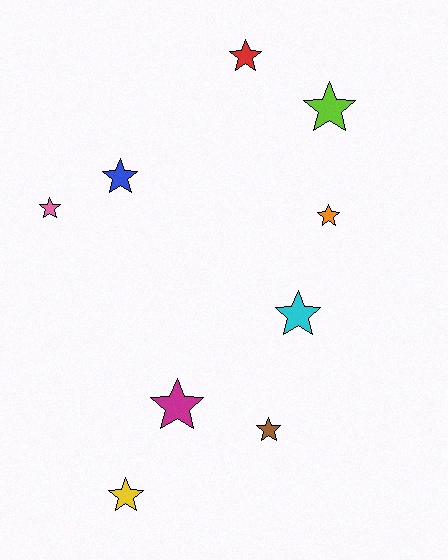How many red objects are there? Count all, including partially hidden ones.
There is 1 red object.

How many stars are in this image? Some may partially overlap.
There are 9 stars.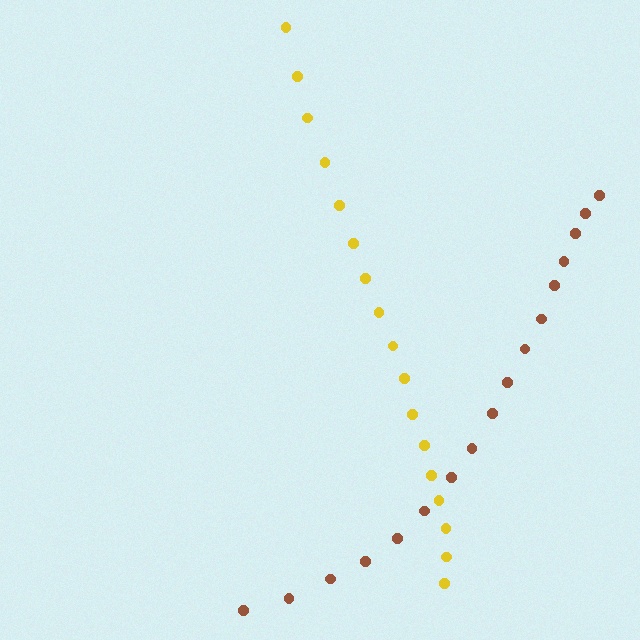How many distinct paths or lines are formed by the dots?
There are 2 distinct paths.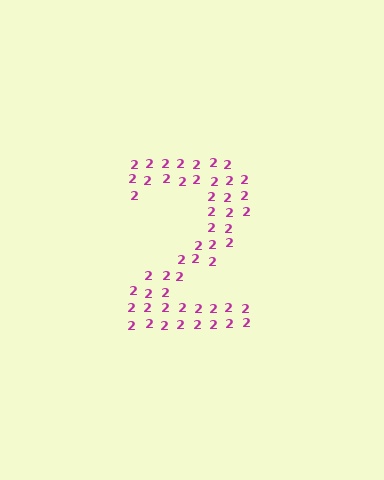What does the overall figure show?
The overall figure shows the digit 2.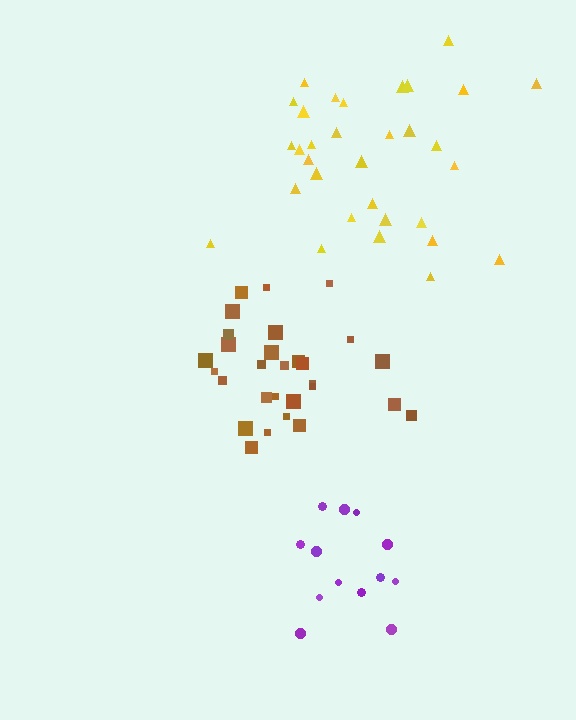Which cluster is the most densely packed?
Brown.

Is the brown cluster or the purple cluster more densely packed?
Brown.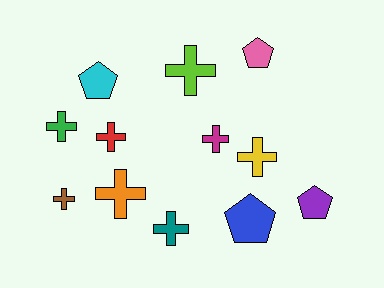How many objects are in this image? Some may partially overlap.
There are 12 objects.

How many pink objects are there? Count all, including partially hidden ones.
There is 1 pink object.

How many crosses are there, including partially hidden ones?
There are 8 crosses.